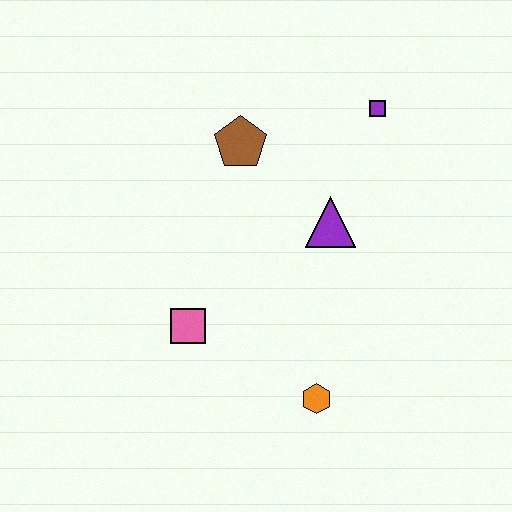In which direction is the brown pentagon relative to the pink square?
The brown pentagon is above the pink square.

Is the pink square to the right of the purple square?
No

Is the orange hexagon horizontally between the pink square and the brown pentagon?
No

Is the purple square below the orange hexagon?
No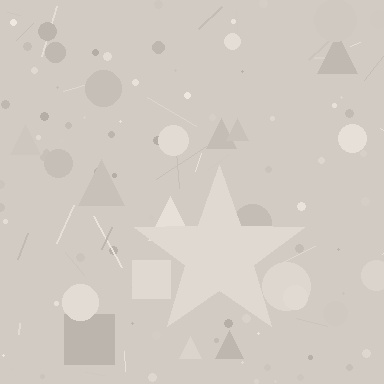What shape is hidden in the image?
A star is hidden in the image.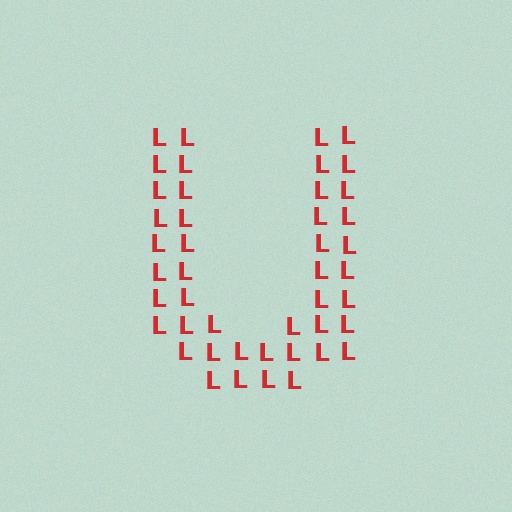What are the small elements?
The small elements are letter L's.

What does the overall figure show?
The overall figure shows the letter U.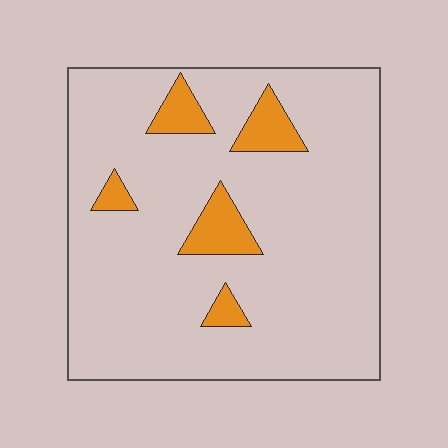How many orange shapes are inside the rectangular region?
5.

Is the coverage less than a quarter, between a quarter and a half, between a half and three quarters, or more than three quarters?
Less than a quarter.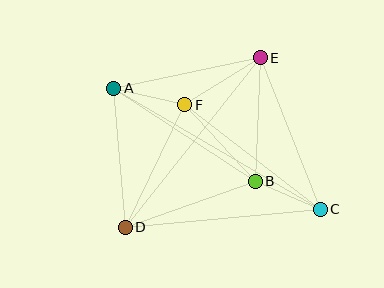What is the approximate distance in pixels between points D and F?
The distance between D and F is approximately 136 pixels.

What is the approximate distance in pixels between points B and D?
The distance between B and D is approximately 138 pixels.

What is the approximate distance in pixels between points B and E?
The distance between B and E is approximately 123 pixels.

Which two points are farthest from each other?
Points A and C are farthest from each other.